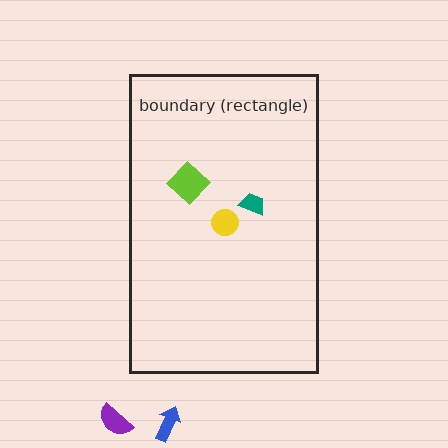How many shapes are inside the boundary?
3 inside, 2 outside.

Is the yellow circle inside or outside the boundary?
Inside.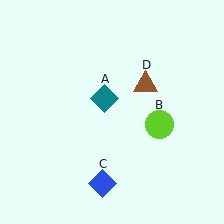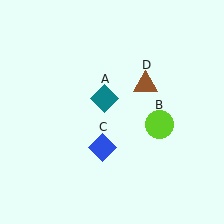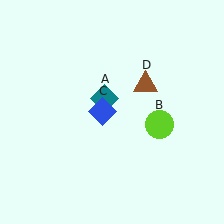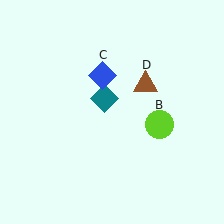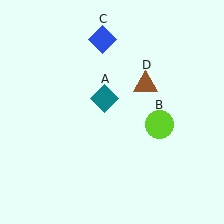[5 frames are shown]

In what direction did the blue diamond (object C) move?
The blue diamond (object C) moved up.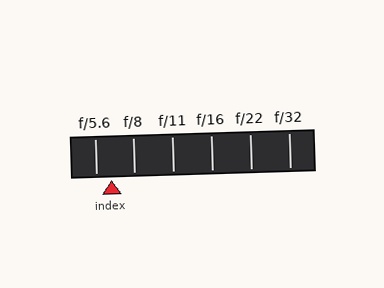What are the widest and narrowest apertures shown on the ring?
The widest aperture shown is f/5.6 and the narrowest is f/32.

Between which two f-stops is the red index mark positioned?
The index mark is between f/5.6 and f/8.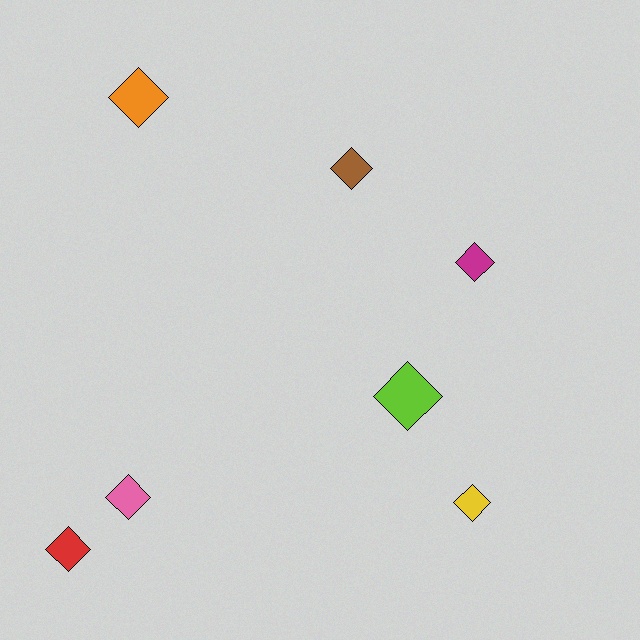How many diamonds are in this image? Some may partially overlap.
There are 7 diamonds.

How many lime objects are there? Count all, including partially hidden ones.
There is 1 lime object.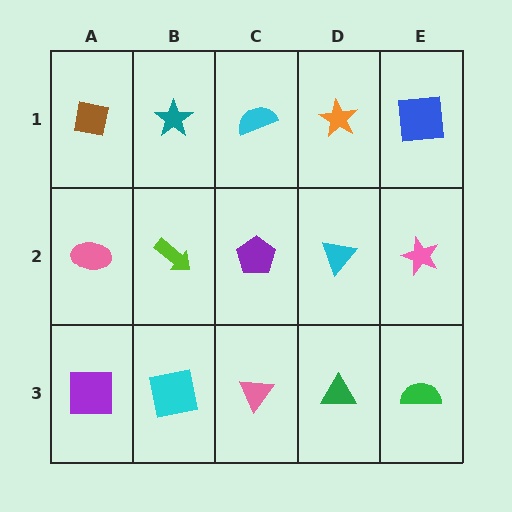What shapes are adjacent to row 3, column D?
A cyan triangle (row 2, column D), a pink triangle (row 3, column C), a green semicircle (row 3, column E).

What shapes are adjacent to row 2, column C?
A cyan semicircle (row 1, column C), a pink triangle (row 3, column C), a lime arrow (row 2, column B), a cyan triangle (row 2, column D).